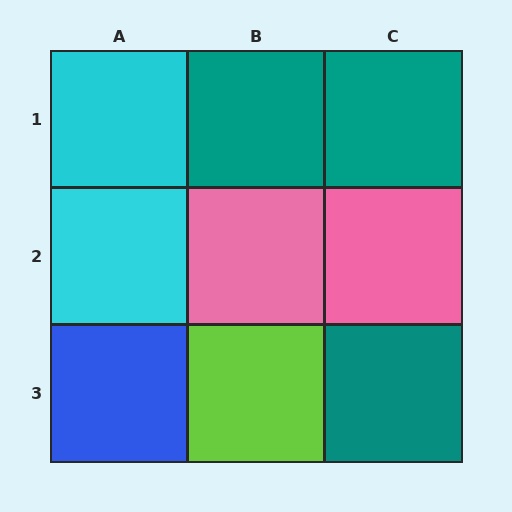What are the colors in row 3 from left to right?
Blue, lime, teal.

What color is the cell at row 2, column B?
Pink.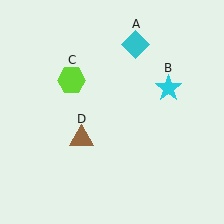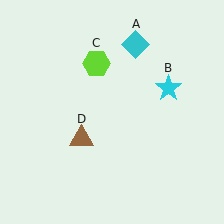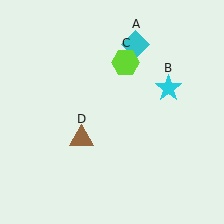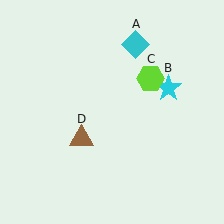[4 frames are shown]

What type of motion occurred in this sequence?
The lime hexagon (object C) rotated clockwise around the center of the scene.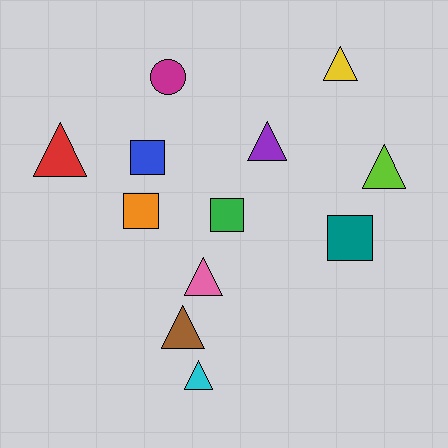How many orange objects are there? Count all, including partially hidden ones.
There is 1 orange object.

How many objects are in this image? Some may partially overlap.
There are 12 objects.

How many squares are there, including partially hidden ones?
There are 4 squares.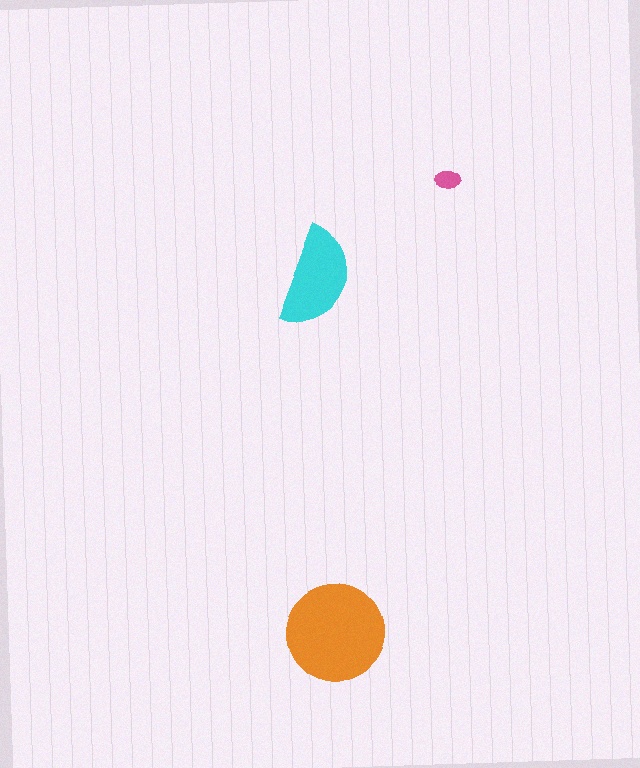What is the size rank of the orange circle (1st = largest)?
1st.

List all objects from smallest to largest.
The pink ellipse, the cyan semicircle, the orange circle.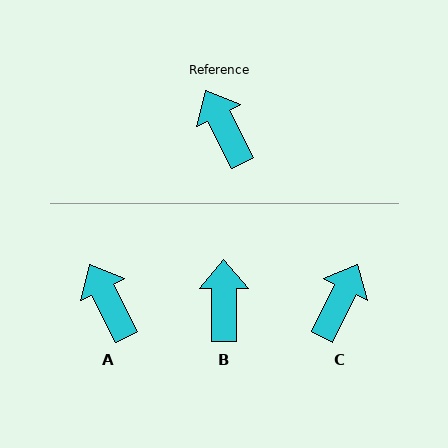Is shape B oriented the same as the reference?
No, it is off by about 27 degrees.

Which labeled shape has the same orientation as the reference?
A.